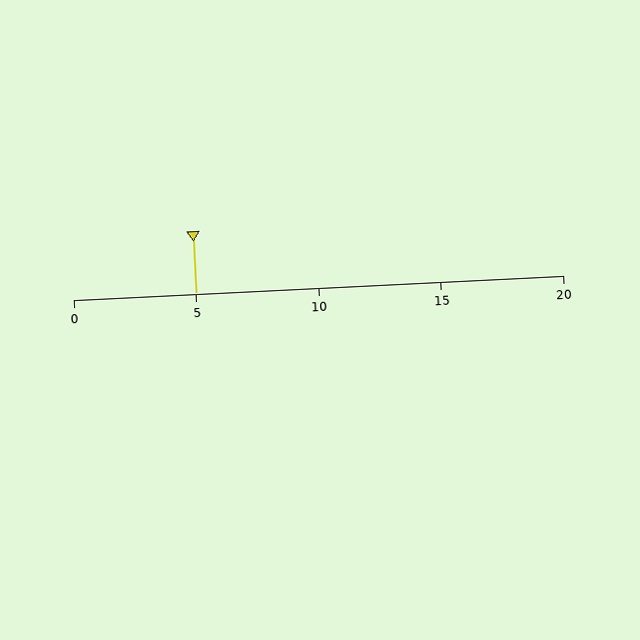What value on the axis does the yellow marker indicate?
The marker indicates approximately 5.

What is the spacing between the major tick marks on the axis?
The major ticks are spaced 5 apart.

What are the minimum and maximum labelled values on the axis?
The axis runs from 0 to 20.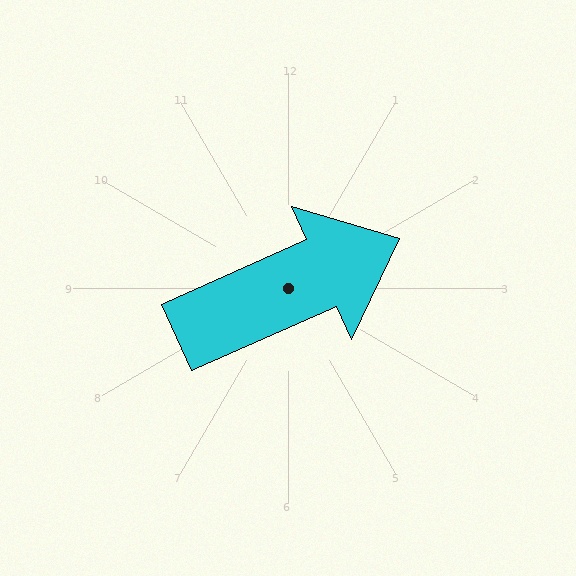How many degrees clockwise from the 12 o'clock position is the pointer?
Approximately 66 degrees.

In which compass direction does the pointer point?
Northeast.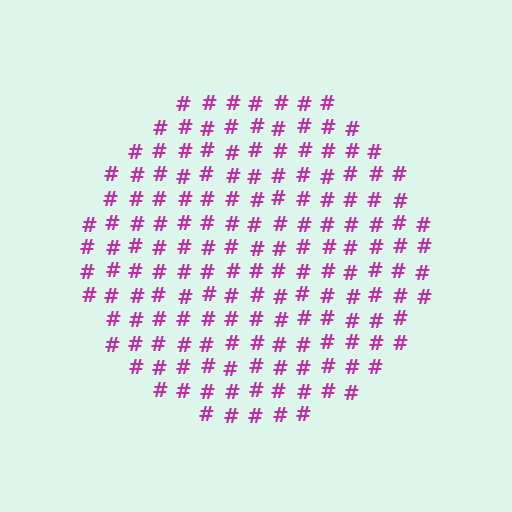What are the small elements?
The small elements are hash symbols.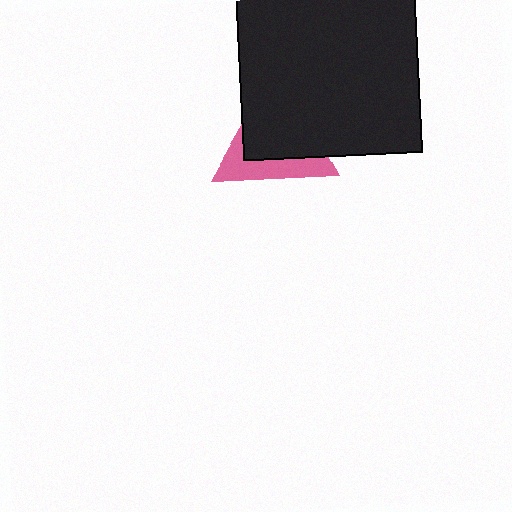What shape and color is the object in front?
The object in front is a black square.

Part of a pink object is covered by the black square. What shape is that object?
It is a triangle.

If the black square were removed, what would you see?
You would see the complete pink triangle.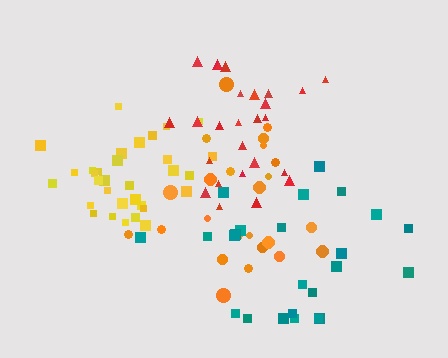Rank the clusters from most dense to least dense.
red, yellow, orange, teal.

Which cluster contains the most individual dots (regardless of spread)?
Yellow (32).